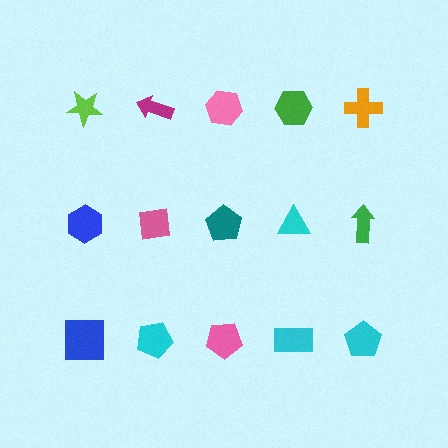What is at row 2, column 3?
A teal pentagon.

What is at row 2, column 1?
A blue hexagon.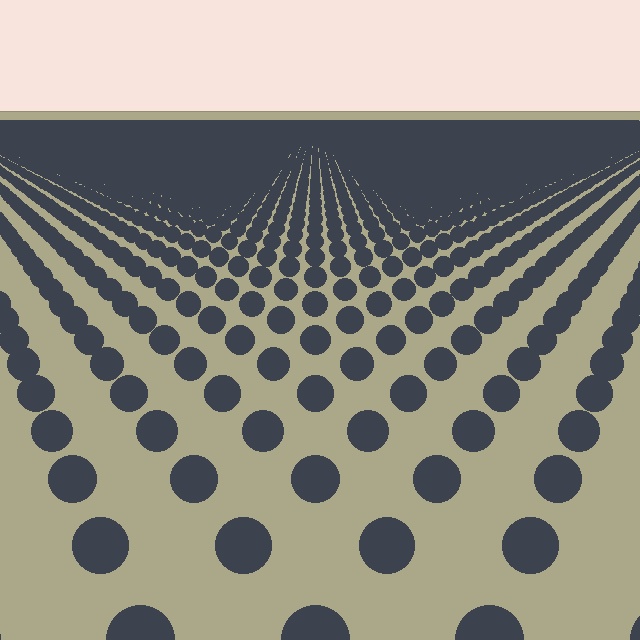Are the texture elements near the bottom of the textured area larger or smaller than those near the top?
Larger. Near the bottom, elements are closer to the viewer and appear at a bigger on-screen size.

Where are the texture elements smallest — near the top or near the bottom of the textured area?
Near the top.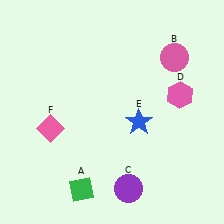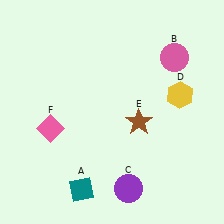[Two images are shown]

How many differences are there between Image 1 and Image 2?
There are 3 differences between the two images.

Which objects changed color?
A changed from green to teal. D changed from pink to yellow. E changed from blue to brown.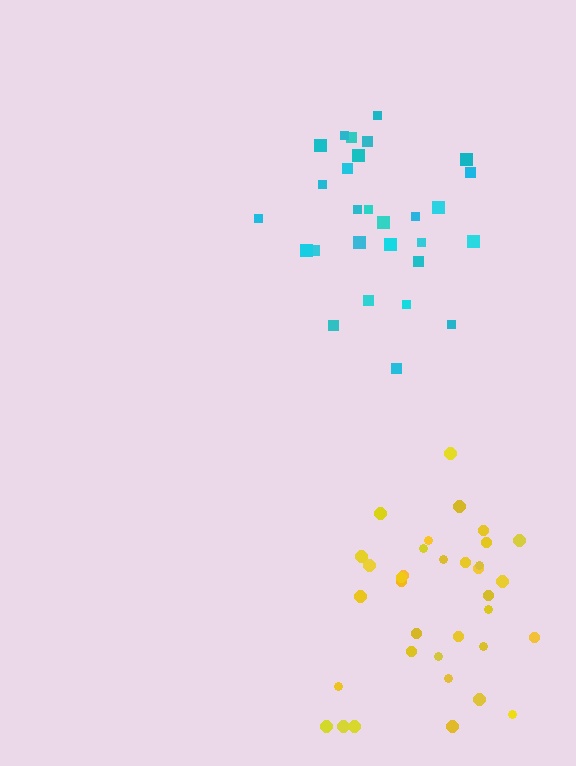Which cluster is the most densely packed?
Yellow.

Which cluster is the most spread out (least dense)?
Cyan.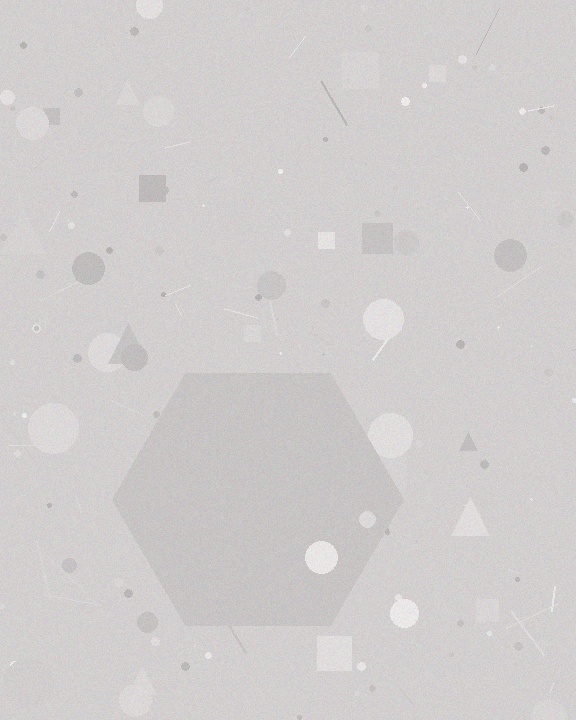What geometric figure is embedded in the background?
A hexagon is embedded in the background.